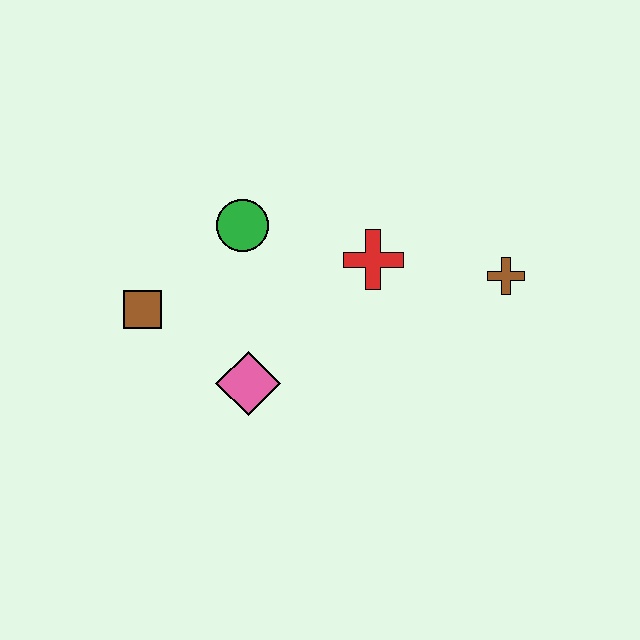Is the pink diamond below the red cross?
Yes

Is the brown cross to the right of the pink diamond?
Yes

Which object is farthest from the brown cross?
The brown square is farthest from the brown cross.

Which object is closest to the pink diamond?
The brown square is closest to the pink diamond.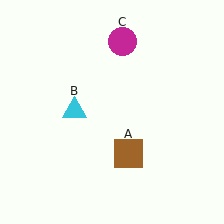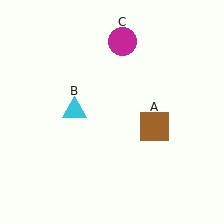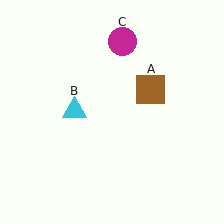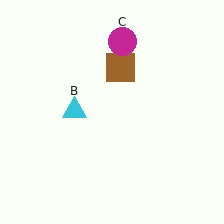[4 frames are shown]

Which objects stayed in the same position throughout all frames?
Cyan triangle (object B) and magenta circle (object C) remained stationary.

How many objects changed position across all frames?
1 object changed position: brown square (object A).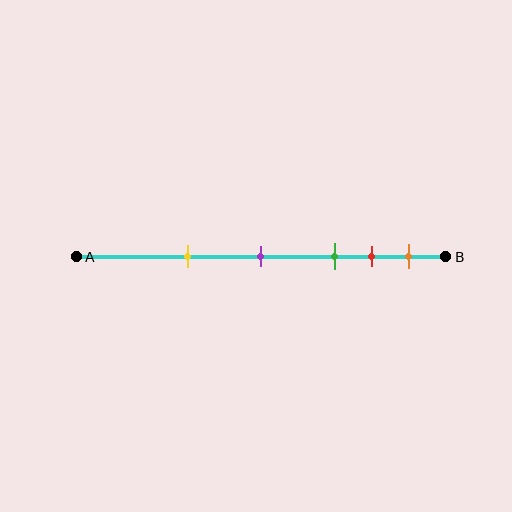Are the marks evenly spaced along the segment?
No, the marks are not evenly spaced.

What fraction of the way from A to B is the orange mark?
The orange mark is approximately 90% (0.9) of the way from A to B.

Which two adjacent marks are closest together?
The red and orange marks are the closest adjacent pair.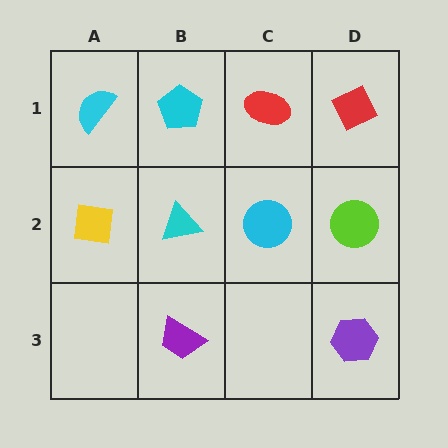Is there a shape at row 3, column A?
No, that cell is empty.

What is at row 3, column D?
A purple hexagon.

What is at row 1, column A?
A cyan semicircle.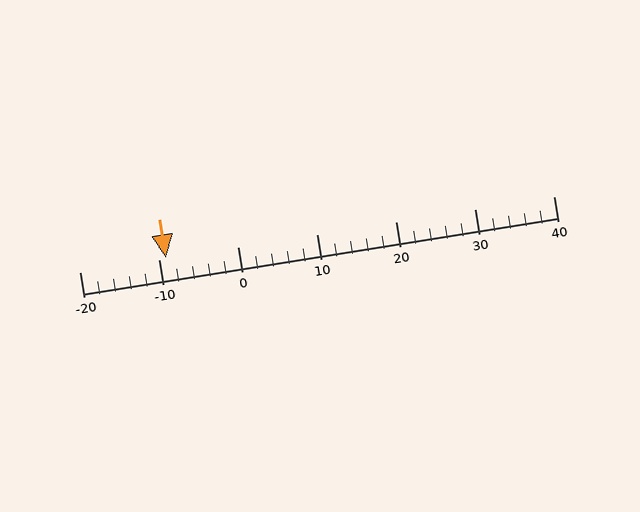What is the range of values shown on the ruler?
The ruler shows values from -20 to 40.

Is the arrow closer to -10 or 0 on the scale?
The arrow is closer to -10.